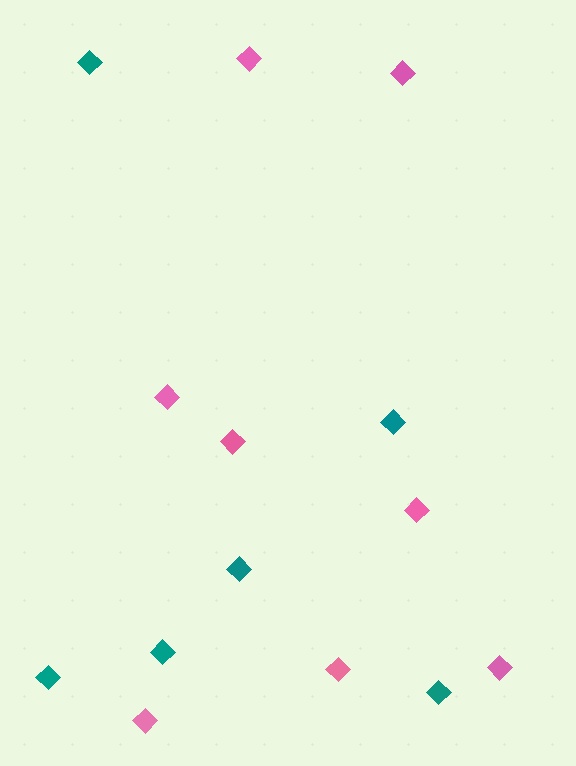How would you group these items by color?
There are 2 groups: one group of teal diamonds (6) and one group of pink diamonds (8).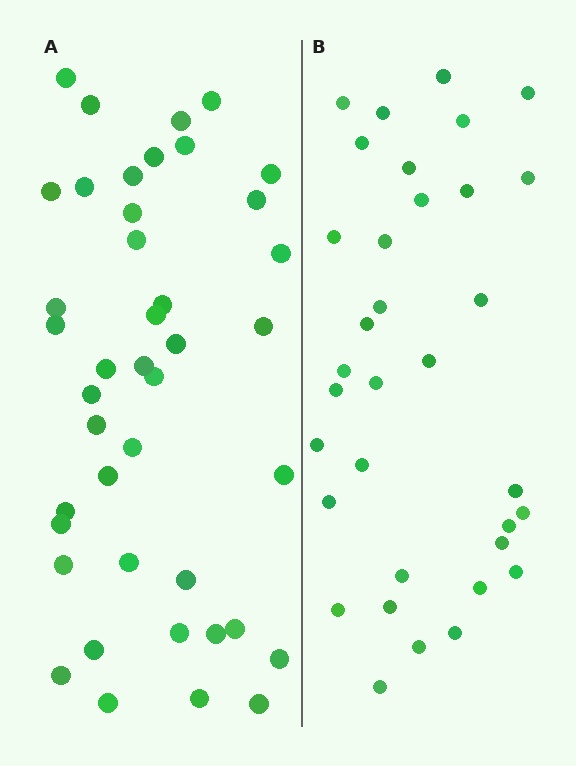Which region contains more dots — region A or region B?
Region A (the left region) has more dots.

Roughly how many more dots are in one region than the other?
Region A has roughly 8 or so more dots than region B.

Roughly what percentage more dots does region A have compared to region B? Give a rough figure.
About 25% more.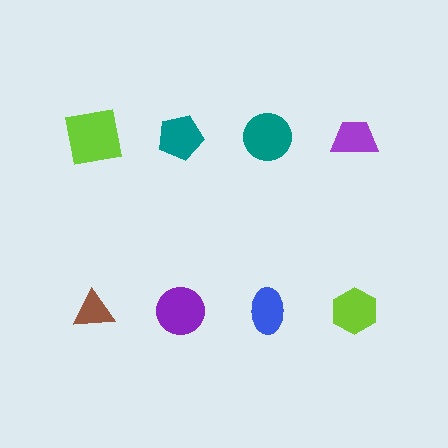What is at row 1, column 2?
A teal pentagon.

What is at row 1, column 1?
A lime square.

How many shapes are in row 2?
4 shapes.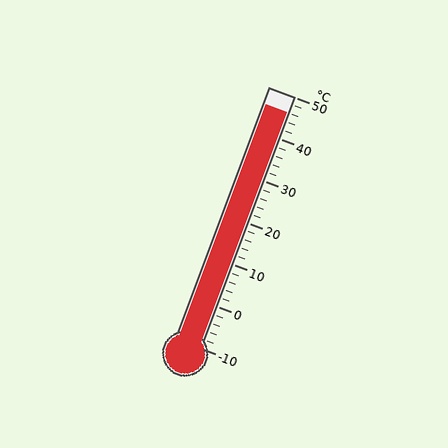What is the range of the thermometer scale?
The thermometer scale ranges from -10°C to 50°C.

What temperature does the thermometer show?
The thermometer shows approximately 46°C.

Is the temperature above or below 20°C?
The temperature is above 20°C.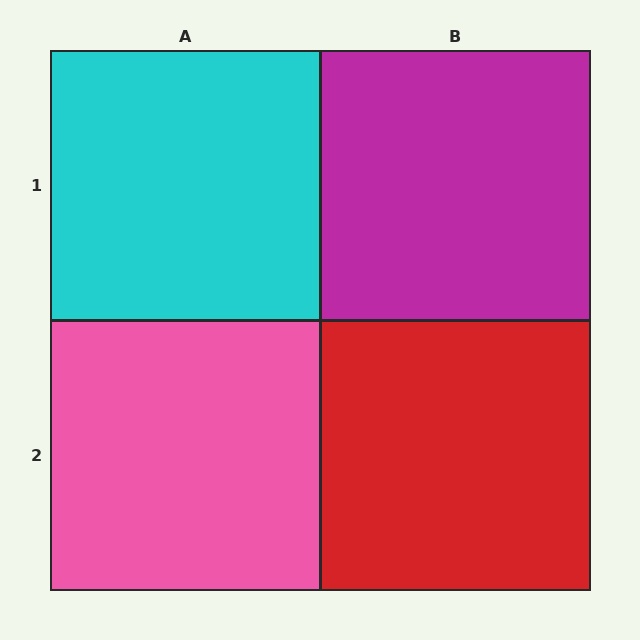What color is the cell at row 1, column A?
Cyan.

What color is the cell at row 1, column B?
Magenta.